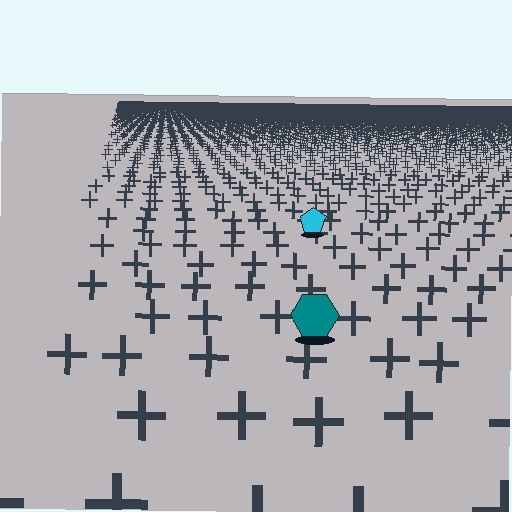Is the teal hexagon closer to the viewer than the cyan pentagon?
Yes. The teal hexagon is closer — you can tell from the texture gradient: the ground texture is coarser near it.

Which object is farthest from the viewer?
The cyan pentagon is farthest from the viewer. It appears smaller and the ground texture around it is denser.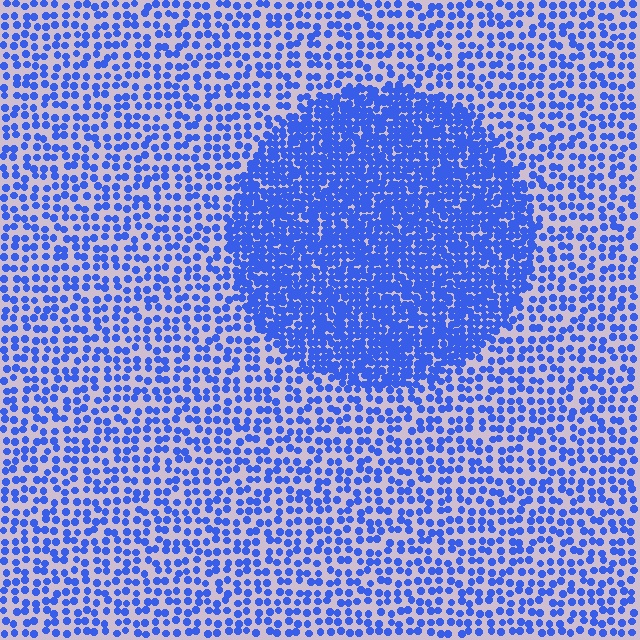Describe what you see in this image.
The image contains small blue elements arranged at two different densities. A circle-shaped region is visible where the elements are more densely packed than the surrounding area.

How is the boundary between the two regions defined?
The boundary is defined by a change in element density (approximately 2.3x ratio). All elements are the same color, size, and shape.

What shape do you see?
I see a circle.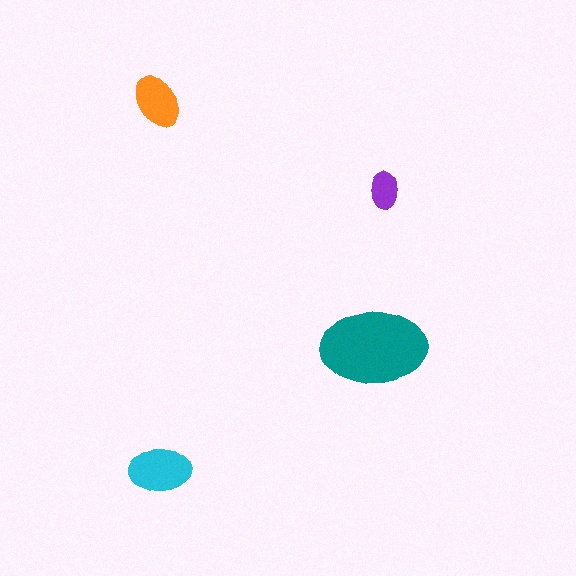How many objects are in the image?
There are 4 objects in the image.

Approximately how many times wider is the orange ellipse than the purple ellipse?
About 1.5 times wider.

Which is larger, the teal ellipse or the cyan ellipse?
The teal one.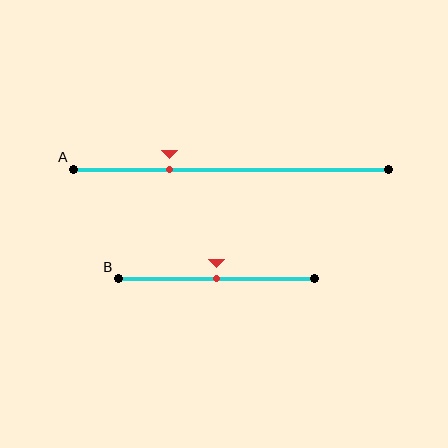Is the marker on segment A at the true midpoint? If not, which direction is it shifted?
No, the marker on segment A is shifted to the left by about 19% of the segment length.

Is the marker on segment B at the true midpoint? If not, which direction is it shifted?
Yes, the marker on segment B is at the true midpoint.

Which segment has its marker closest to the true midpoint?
Segment B has its marker closest to the true midpoint.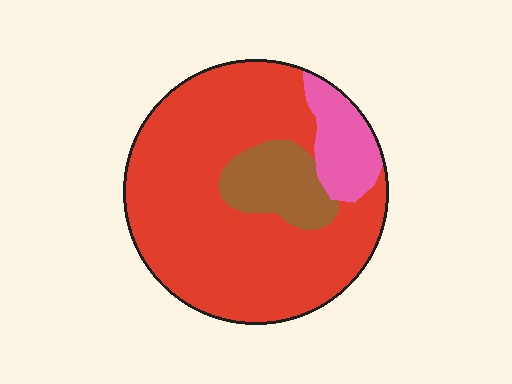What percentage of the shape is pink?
Pink takes up about one eighth (1/8) of the shape.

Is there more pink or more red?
Red.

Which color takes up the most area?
Red, at roughly 75%.